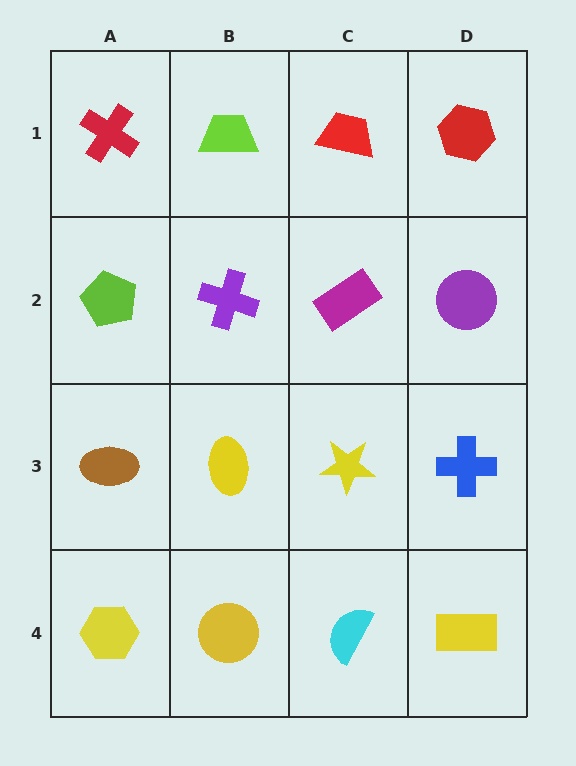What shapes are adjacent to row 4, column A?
A brown ellipse (row 3, column A), a yellow circle (row 4, column B).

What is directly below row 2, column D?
A blue cross.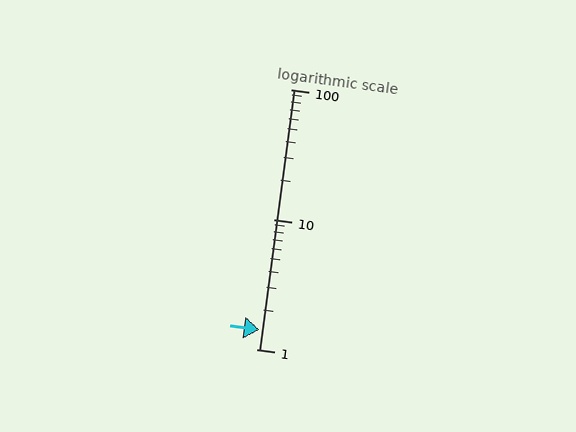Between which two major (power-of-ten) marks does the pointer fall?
The pointer is between 1 and 10.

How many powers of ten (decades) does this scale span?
The scale spans 2 decades, from 1 to 100.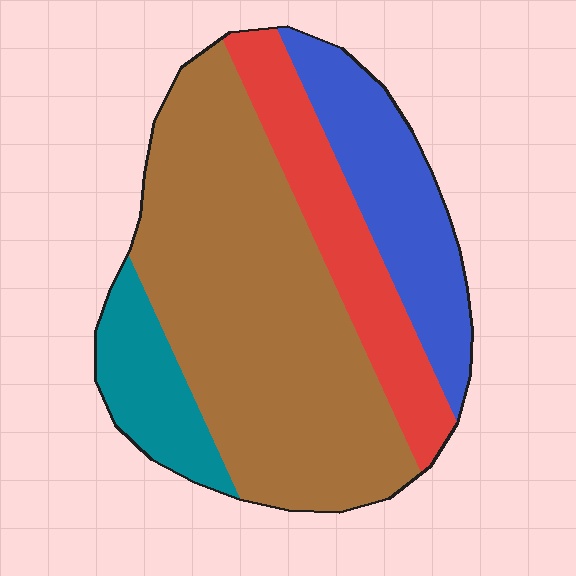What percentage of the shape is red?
Red covers 18% of the shape.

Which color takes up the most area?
Brown, at roughly 50%.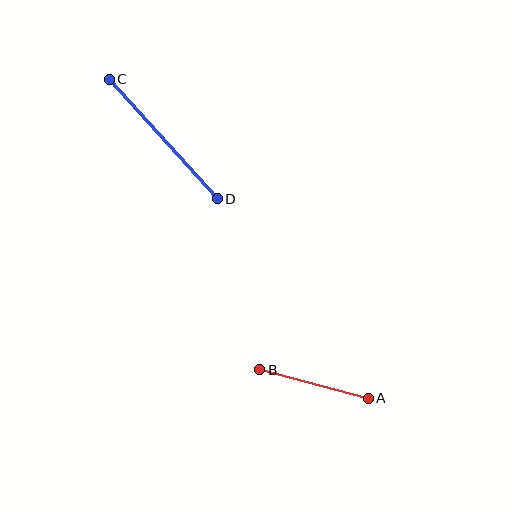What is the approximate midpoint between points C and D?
The midpoint is at approximately (163, 139) pixels.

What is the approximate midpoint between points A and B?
The midpoint is at approximately (314, 384) pixels.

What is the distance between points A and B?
The distance is approximately 112 pixels.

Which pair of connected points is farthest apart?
Points C and D are farthest apart.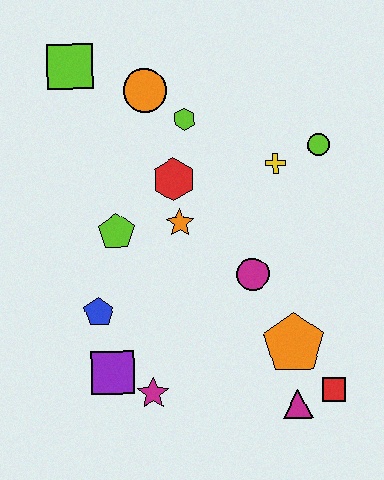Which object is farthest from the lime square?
The red square is farthest from the lime square.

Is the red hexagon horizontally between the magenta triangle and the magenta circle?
No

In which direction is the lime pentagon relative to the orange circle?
The lime pentagon is below the orange circle.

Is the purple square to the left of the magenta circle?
Yes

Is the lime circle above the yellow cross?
Yes